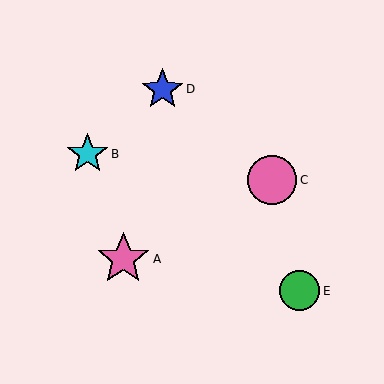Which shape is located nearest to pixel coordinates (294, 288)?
The green circle (labeled E) at (300, 291) is nearest to that location.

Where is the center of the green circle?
The center of the green circle is at (300, 291).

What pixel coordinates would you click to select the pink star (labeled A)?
Click at (123, 259) to select the pink star A.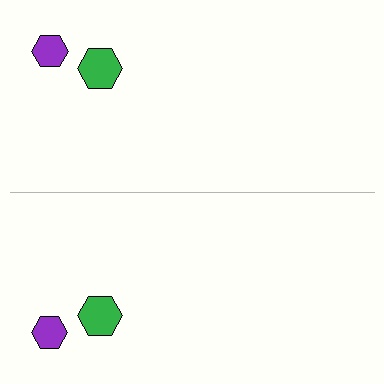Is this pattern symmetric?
Yes, this pattern has bilateral (reflection) symmetry.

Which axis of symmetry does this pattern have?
The pattern has a horizontal axis of symmetry running through the center of the image.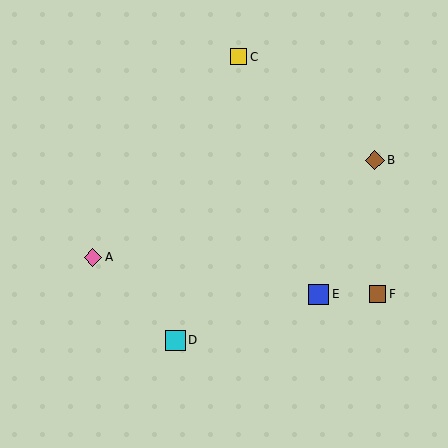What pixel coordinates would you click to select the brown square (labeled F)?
Click at (378, 294) to select the brown square F.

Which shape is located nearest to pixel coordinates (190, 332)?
The cyan square (labeled D) at (175, 340) is nearest to that location.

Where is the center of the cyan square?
The center of the cyan square is at (175, 340).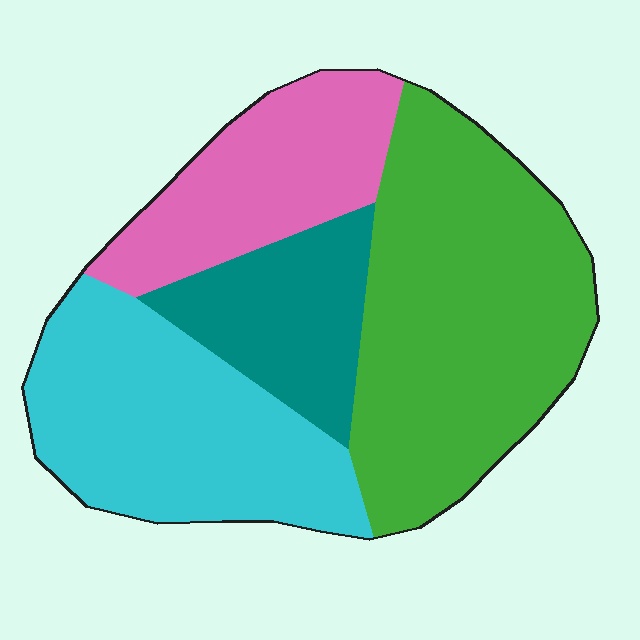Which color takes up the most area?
Green, at roughly 40%.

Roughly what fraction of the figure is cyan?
Cyan covers roughly 30% of the figure.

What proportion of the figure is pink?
Pink takes up between a sixth and a third of the figure.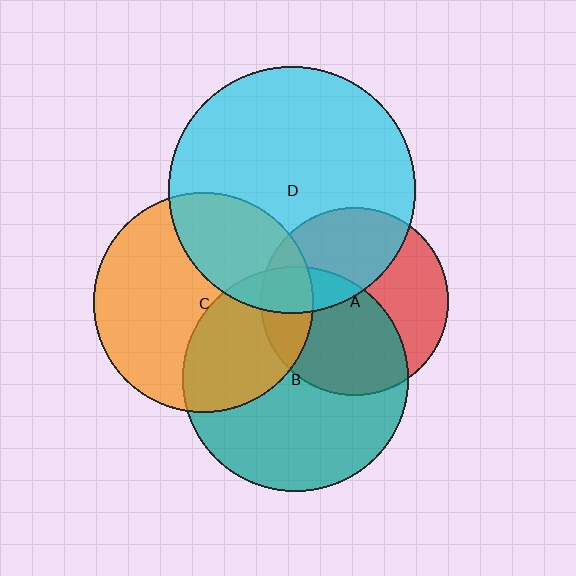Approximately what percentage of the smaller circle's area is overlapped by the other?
Approximately 40%.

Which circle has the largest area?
Circle D (cyan).